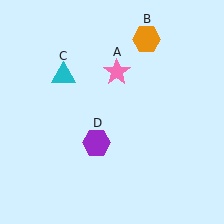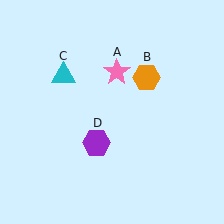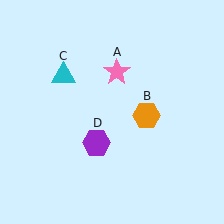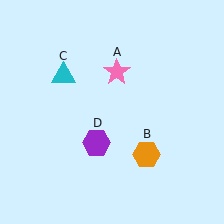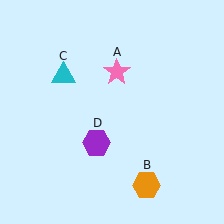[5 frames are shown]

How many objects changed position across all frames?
1 object changed position: orange hexagon (object B).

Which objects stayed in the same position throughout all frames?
Pink star (object A) and cyan triangle (object C) and purple hexagon (object D) remained stationary.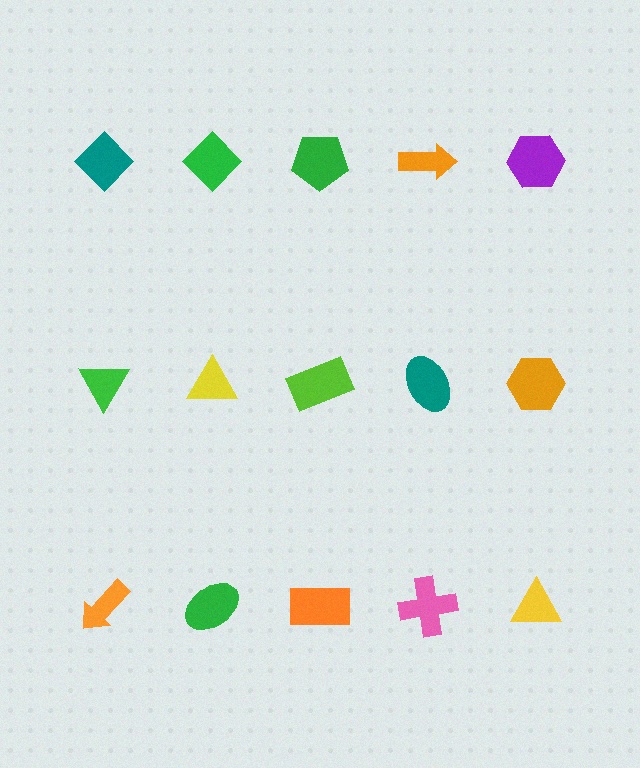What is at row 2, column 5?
An orange hexagon.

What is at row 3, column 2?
A green ellipse.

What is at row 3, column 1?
An orange arrow.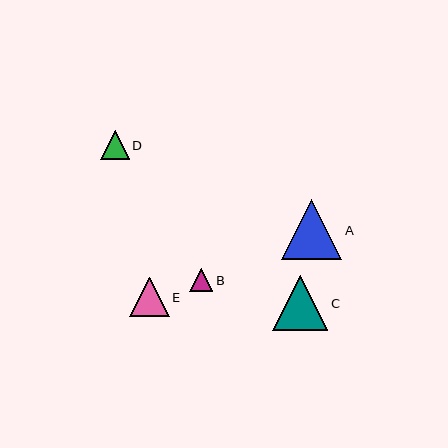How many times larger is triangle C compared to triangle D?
Triangle C is approximately 1.9 times the size of triangle D.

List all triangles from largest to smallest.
From largest to smallest: A, C, E, D, B.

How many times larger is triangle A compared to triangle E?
Triangle A is approximately 1.5 times the size of triangle E.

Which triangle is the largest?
Triangle A is the largest with a size of approximately 61 pixels.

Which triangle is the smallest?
Triangle B is the smallest with a size of approximately 23 pixels.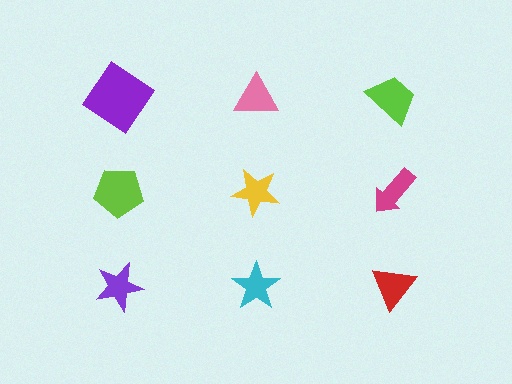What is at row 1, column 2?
A pink triangle.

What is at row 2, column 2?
A yellow star.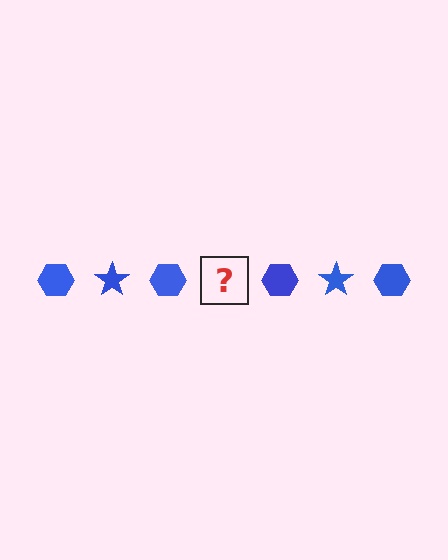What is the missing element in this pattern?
The missing element is a blue star.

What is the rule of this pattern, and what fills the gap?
The rule is that the pattern cycles through hexagon, star shapes in blue. The gap should be filled with a blue star.